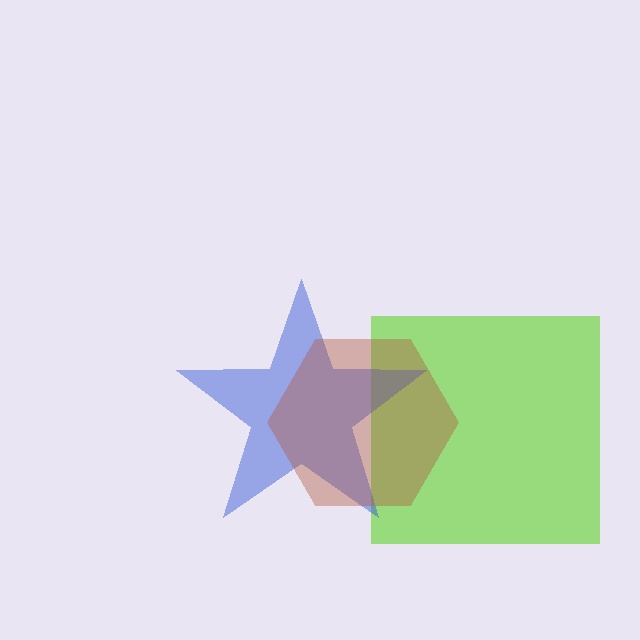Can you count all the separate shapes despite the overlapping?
Yes, there are 3 separate shapes.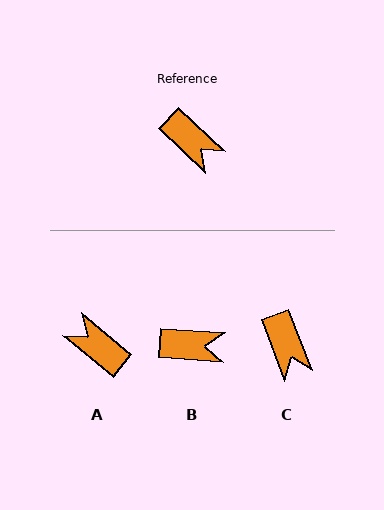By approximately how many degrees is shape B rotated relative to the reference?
Approximately 39 degrees counter-clockwise.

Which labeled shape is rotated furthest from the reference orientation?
A, about 177 degrees away.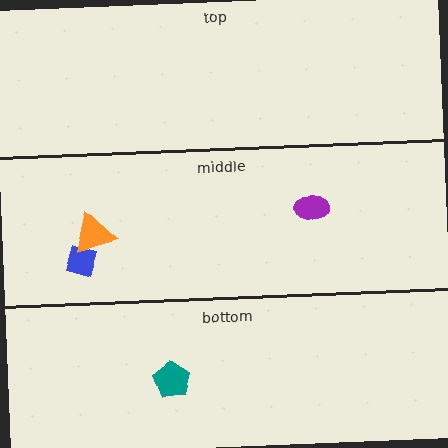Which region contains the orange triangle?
The middle region.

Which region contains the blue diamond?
The middle region.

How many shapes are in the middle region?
3.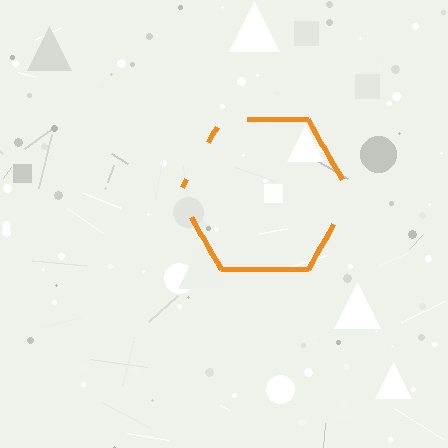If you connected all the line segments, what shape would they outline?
They would outline a hexagon.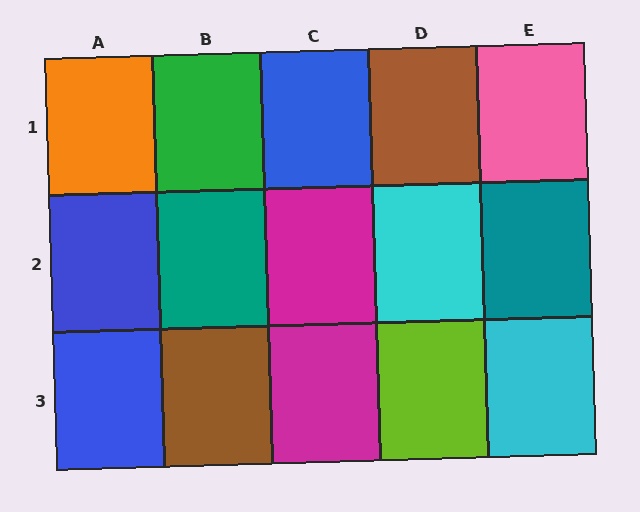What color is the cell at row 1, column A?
Orange.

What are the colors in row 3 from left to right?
Blue, brown, magenta, lime, cyan.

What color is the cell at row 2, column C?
Magenta.